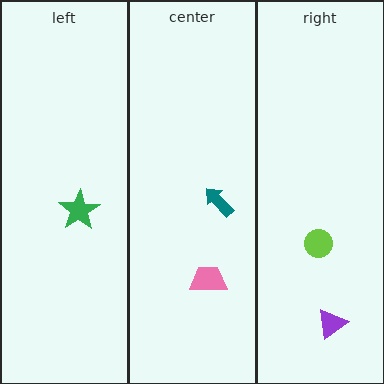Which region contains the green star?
The left region.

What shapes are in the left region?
The green star.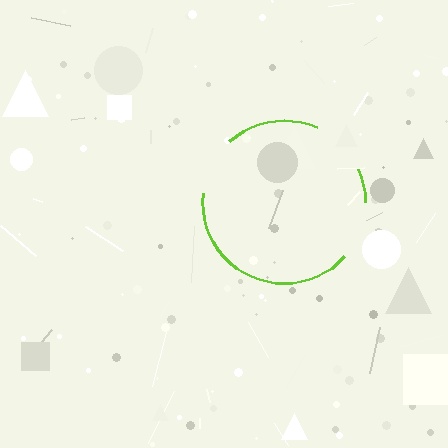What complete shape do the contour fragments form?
The contour fragments form a circle.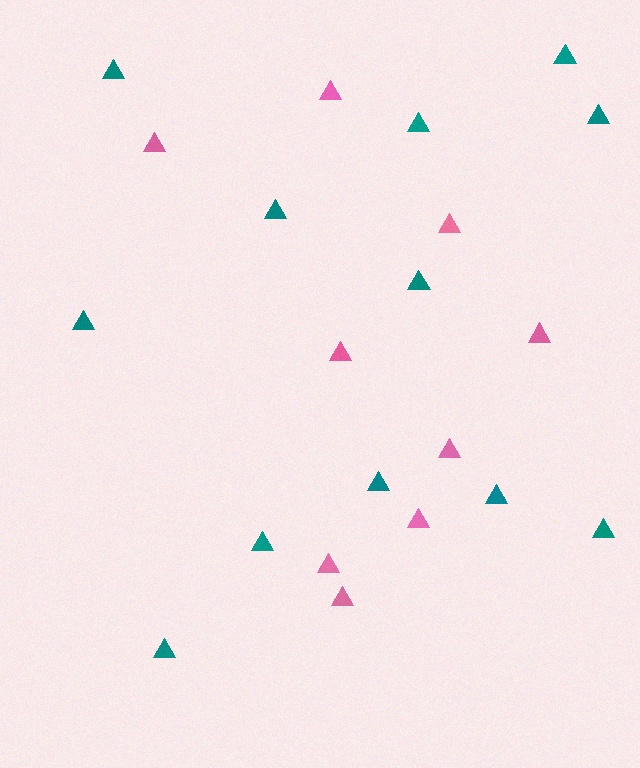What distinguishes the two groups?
There are 2 groups: one group of pink triangles (9) and one group of teal triangles (12).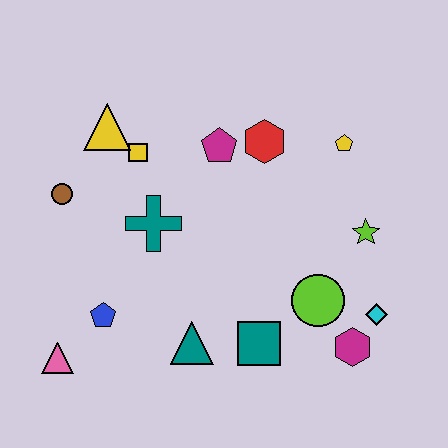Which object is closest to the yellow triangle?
The yellow square is closest to the yellow triangle.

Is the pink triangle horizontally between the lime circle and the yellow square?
No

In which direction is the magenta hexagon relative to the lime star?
The magenta hexagon is below the lime star.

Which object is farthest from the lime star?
The pink triangle is farthest from the lime star.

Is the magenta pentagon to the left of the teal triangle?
No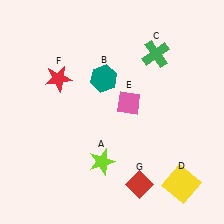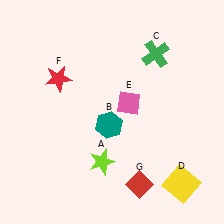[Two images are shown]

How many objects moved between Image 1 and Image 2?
1 object moved between the two images.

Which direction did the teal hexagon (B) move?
The teal hexagon (B) moved down.